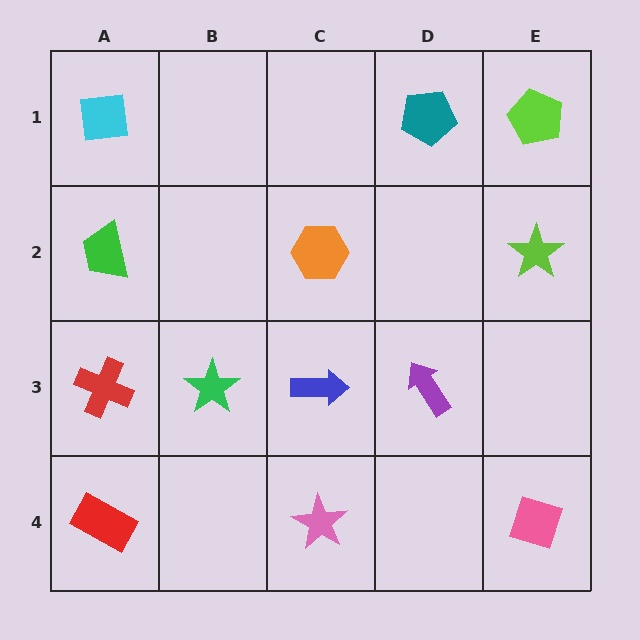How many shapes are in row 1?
3 shapes.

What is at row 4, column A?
A red rectangle.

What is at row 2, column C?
An orange hexagon.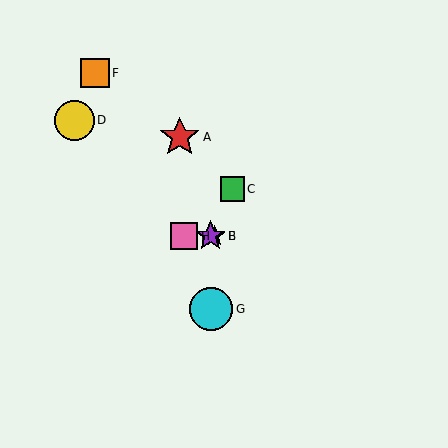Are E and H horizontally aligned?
Yes, both are at y≈236.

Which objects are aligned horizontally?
Objects B, E, H are aligned horizontally.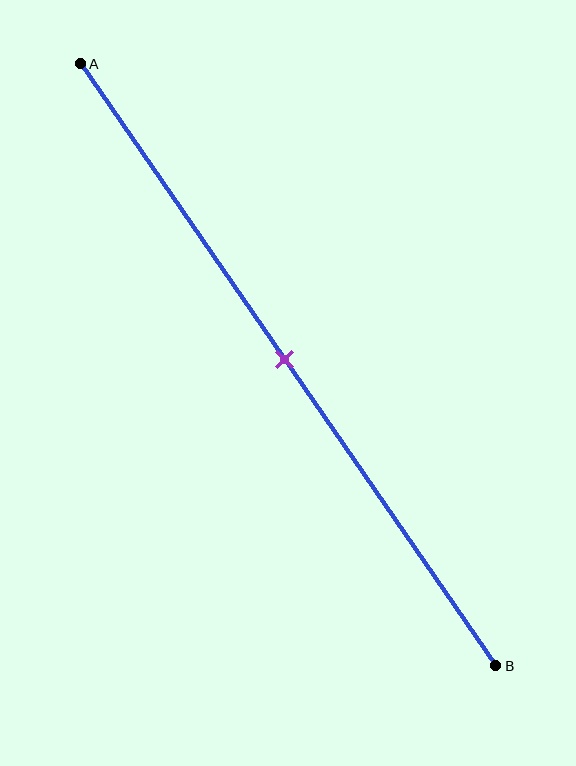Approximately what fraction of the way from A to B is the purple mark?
The purple mark is approximately 50% of the way from A to B.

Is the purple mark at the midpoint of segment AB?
Yes, the mark is approximately at the midpoint.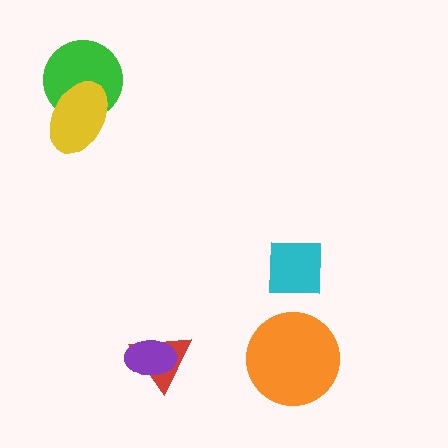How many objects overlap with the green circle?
1 object overlaps with the green circle.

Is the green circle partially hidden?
Yes, it is partially covered by another shape.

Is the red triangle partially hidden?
Yes, it is partially covered by another shape.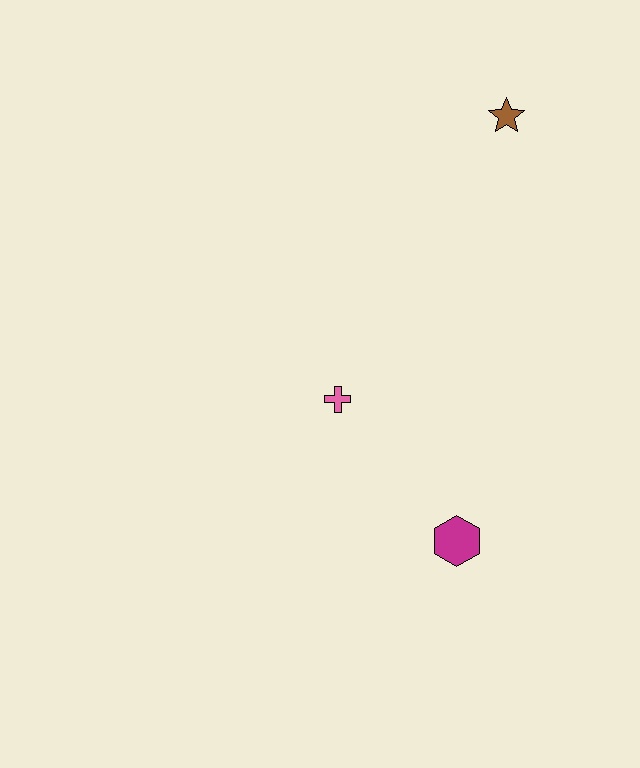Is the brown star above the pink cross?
Yes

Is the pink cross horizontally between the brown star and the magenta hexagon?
No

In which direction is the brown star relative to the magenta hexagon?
The brown star is above the magenta hexagon.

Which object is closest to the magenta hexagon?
The pink cross is closest to the magenta hexagon.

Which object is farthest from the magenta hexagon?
The brown star is farthest from the magenta hexagon.